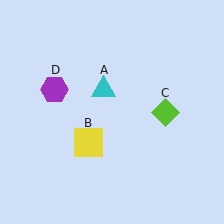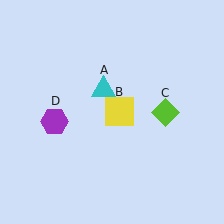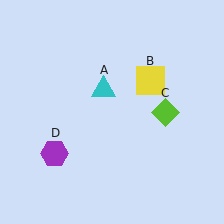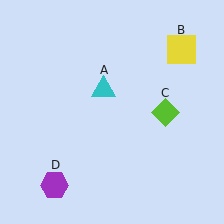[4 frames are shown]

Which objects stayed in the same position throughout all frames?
Cyan triangle (object A) and lime diamond (object C) remained stationary.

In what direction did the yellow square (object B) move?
The yellow square (object B) moved up and to the right.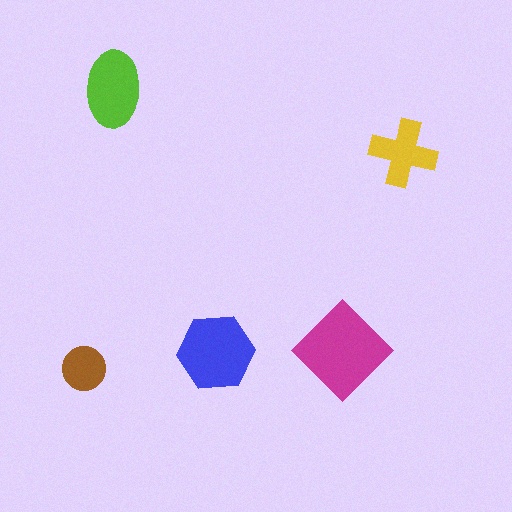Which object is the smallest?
The brown circle.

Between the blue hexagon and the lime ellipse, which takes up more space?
The blue hexagon.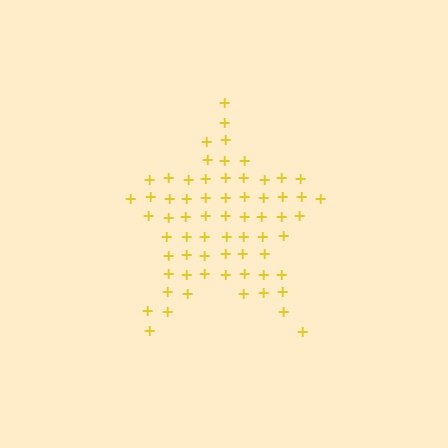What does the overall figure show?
The overall figure shows a star.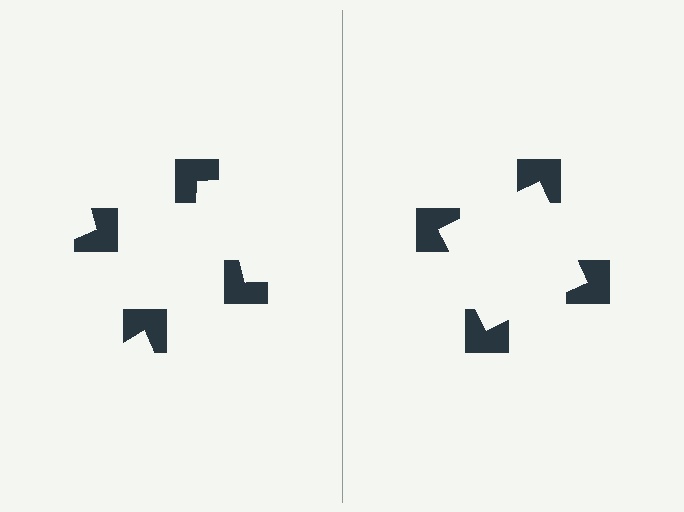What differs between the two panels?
The notched squares are positioned identically on both sides; only the wedge orientations differ. On the right they align to a square; on the left they are misaligned.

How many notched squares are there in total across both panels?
8 — 4 on each side.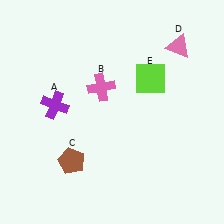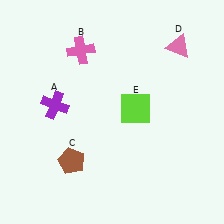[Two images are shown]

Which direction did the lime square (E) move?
The lime square (E) moved down.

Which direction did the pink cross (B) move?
The pink cross (B) moved up.